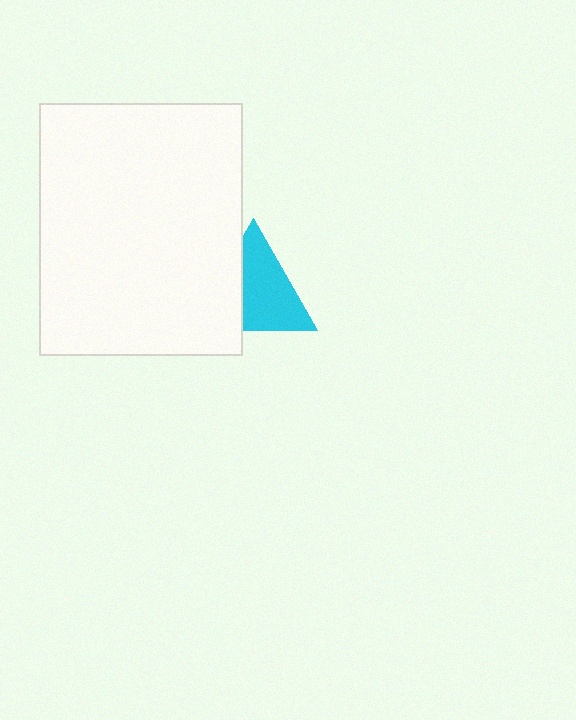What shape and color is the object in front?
The object in front is a white rectangle.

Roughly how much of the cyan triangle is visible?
About half of it is visible (roughly 64%).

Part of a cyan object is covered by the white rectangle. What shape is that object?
It is a triangle.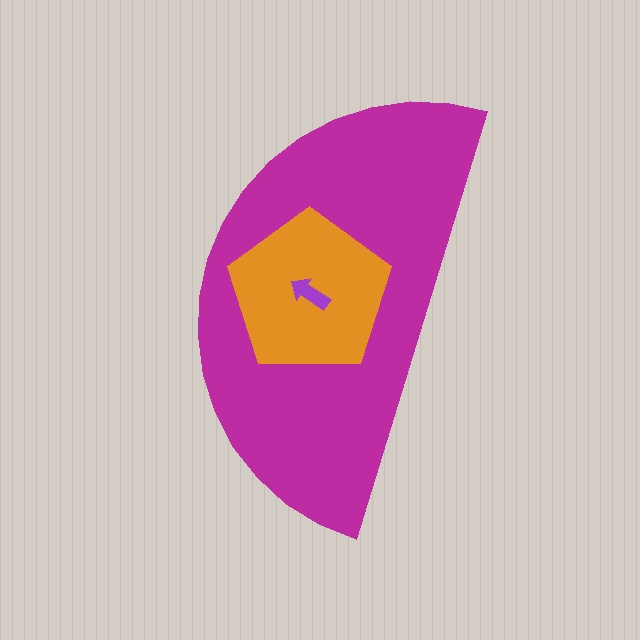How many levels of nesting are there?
3.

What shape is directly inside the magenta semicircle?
The orange pentagon.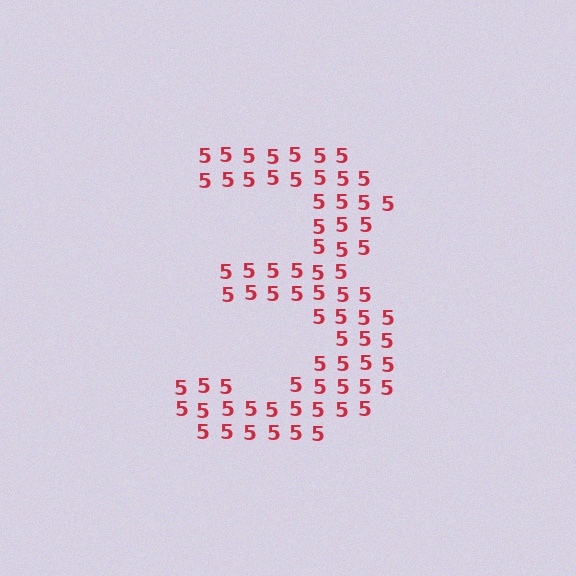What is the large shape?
The large shape is the digit 3.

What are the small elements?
The small elements are digit 5's.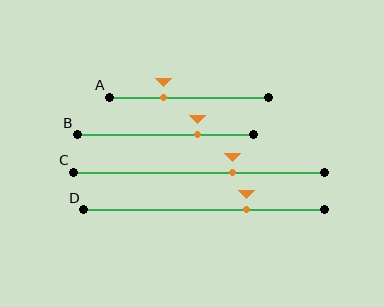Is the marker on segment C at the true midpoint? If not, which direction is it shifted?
No, the marker on segment C is shifted to the right by about 13% of the segment length.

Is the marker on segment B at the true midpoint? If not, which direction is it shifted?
No, the marker on segment B is shifted to the right by about 18% of the segment length.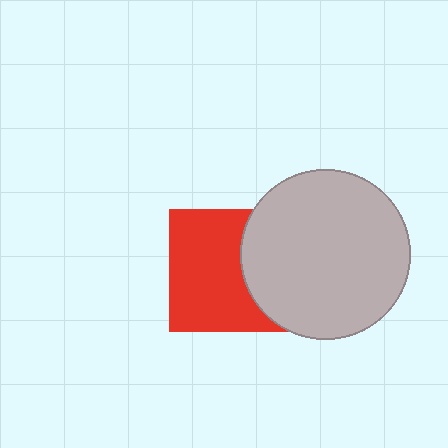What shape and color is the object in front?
The object in front is a light gray circle.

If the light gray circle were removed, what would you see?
You would see the complete red square.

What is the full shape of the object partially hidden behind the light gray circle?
The partially hidden object is a red square.